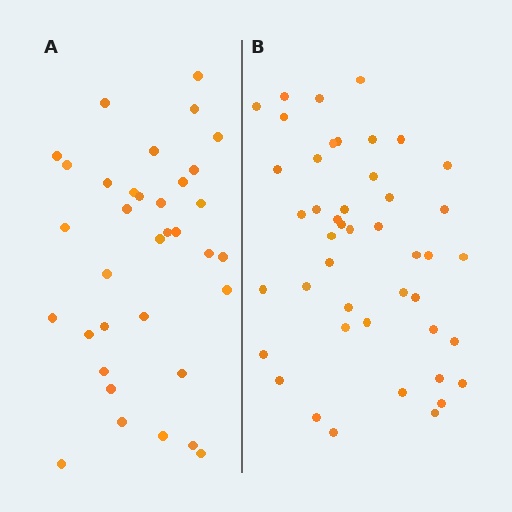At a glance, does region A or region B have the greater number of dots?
Region B (the right region) has more dots.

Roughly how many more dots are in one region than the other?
Region B has roughly 10 or so more dots than region A.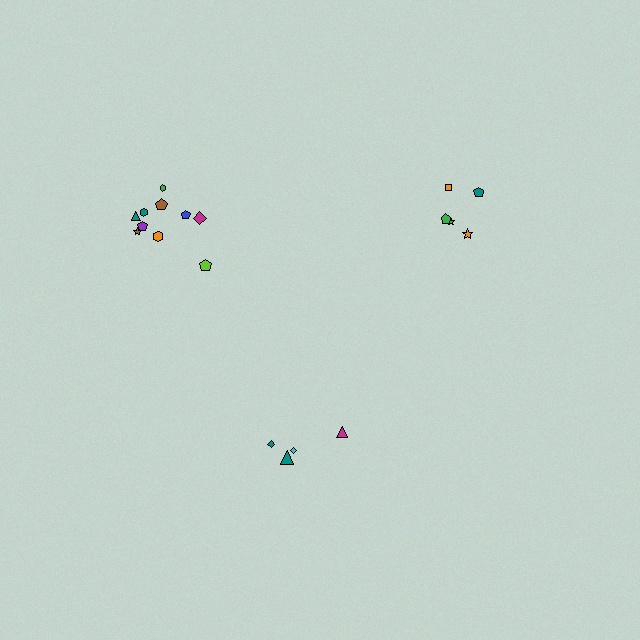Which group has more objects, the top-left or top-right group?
The top-left group.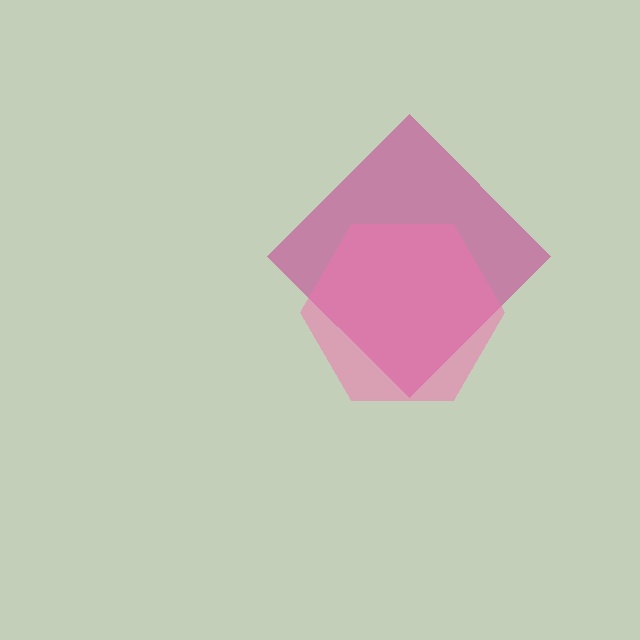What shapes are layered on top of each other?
The layered shapes are: a magenta diamond, a pink hexagon.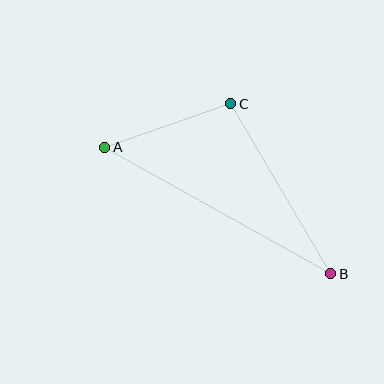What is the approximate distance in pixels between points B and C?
The distance between B and C is approximately 198 pixels.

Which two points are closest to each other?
Points A and C are closest to each other.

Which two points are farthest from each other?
Points A and B are farthest from each other.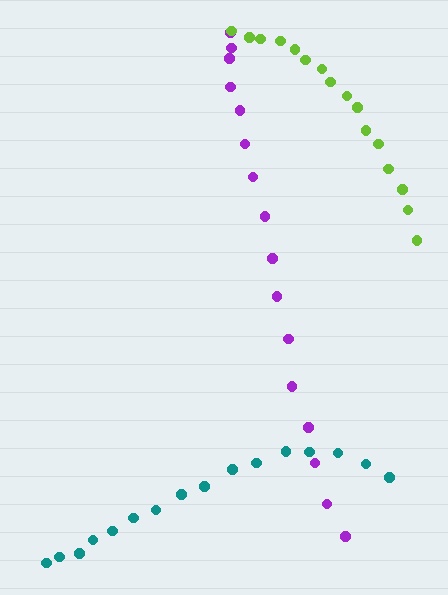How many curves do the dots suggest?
There are 3 distinct paths.